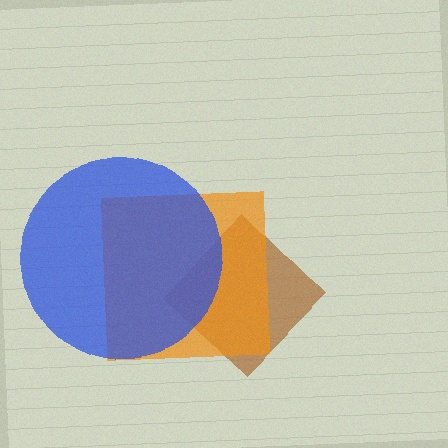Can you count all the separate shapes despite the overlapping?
Yes, there are 3 separate shapes.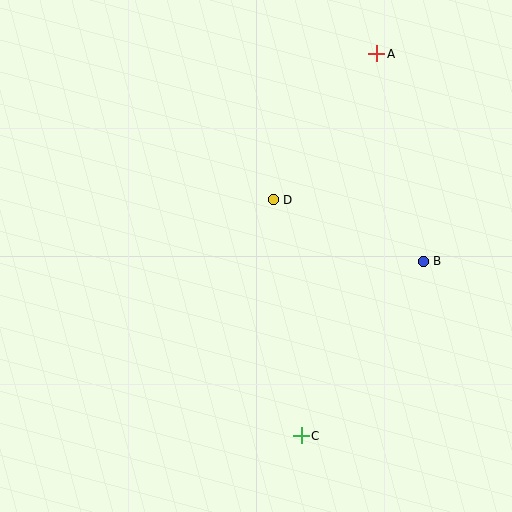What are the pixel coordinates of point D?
Point D is at (273, 200).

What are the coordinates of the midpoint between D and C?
The midpoint between D and C is at (287, 318).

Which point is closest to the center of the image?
Point D at (273, 200) is closest to the center.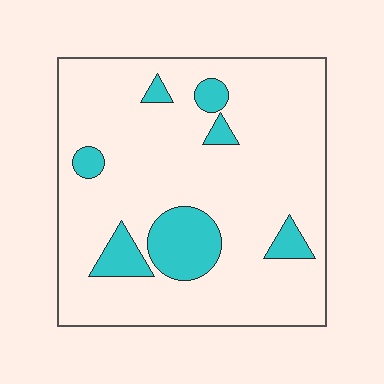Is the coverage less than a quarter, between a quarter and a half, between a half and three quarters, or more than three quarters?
Less than a quarter.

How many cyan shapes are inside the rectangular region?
7.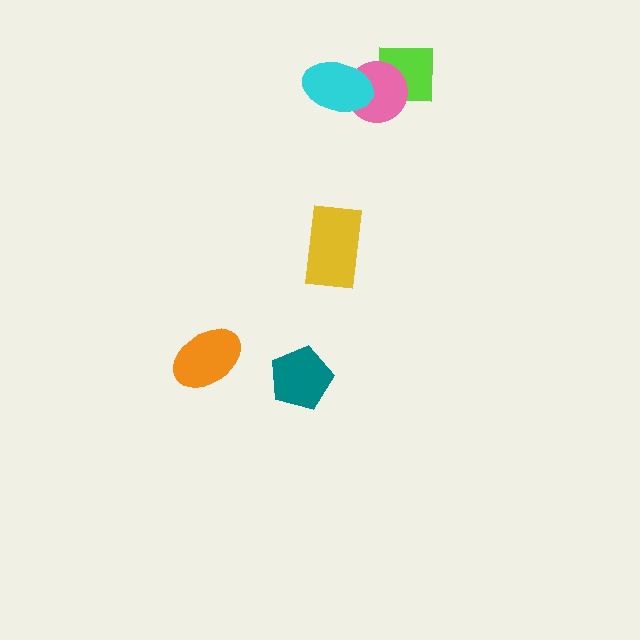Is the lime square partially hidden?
Yes, it is partially covered by another shape.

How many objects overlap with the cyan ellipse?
1 object overlaps with the cyan ellipse.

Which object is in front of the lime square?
The pink circle is in front of the lime square.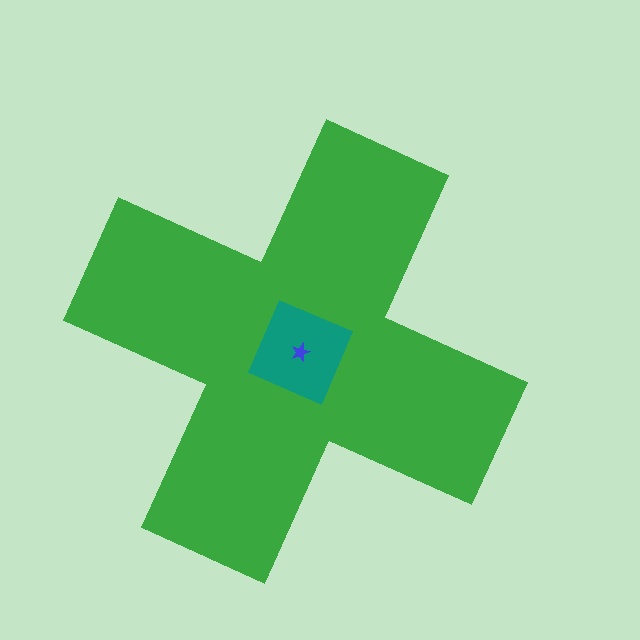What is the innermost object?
The blue star.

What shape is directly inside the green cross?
The teal square.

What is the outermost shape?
The green cross.